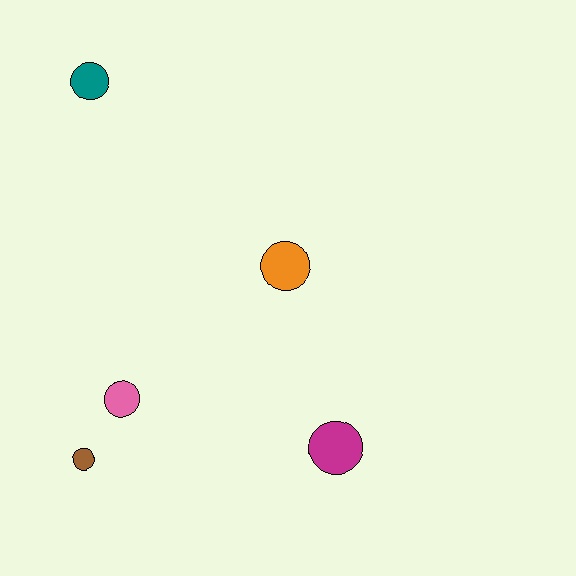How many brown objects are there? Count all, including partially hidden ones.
There is 1 brown object.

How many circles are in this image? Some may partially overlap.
There are 5 circles.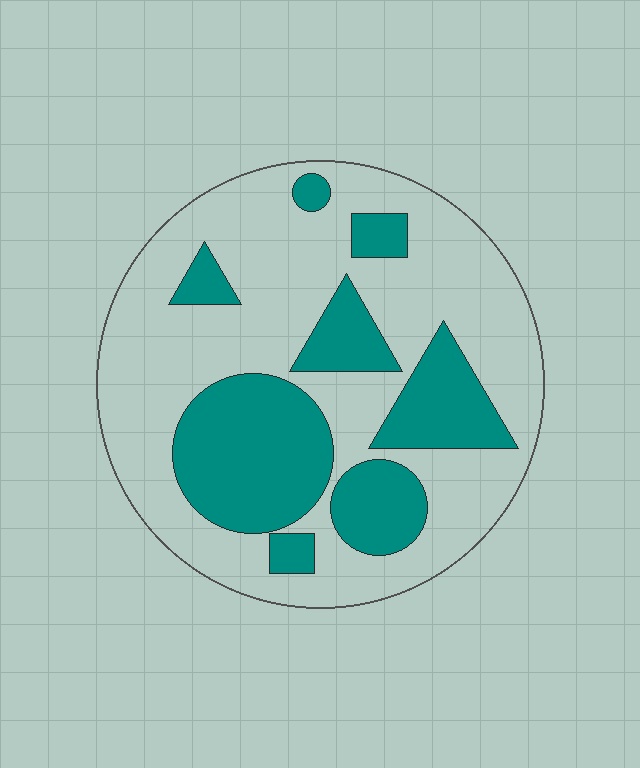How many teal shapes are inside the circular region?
8.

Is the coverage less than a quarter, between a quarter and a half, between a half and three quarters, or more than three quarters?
Between a quarter and a half.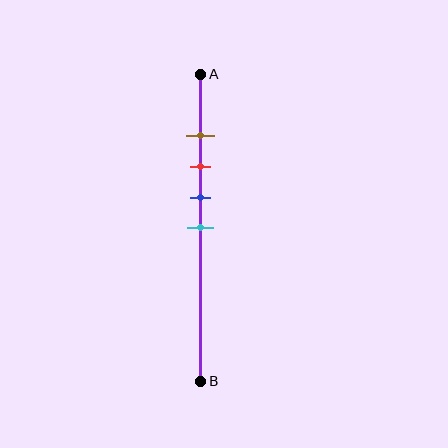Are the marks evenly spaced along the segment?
Yes, the marks are approximately evenly spaced.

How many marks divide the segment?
There are 4 marks dividing the segment.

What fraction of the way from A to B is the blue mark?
The blue mark is approximately 40% (0.4) of the way from A to B.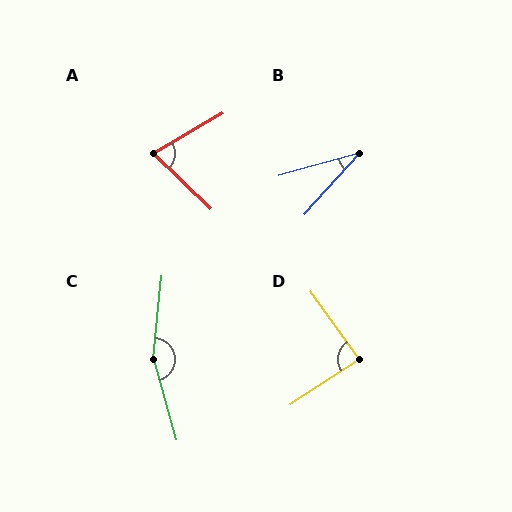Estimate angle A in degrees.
Approximately 74 degrees.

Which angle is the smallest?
B, at approximately 32 degrees.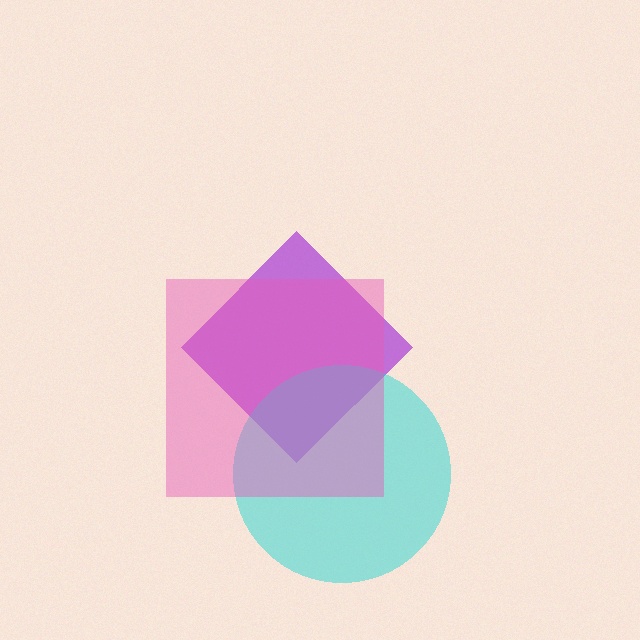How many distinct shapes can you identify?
There are 3 distinct shapes: a purple diamond, a cyan circle, a pink square.